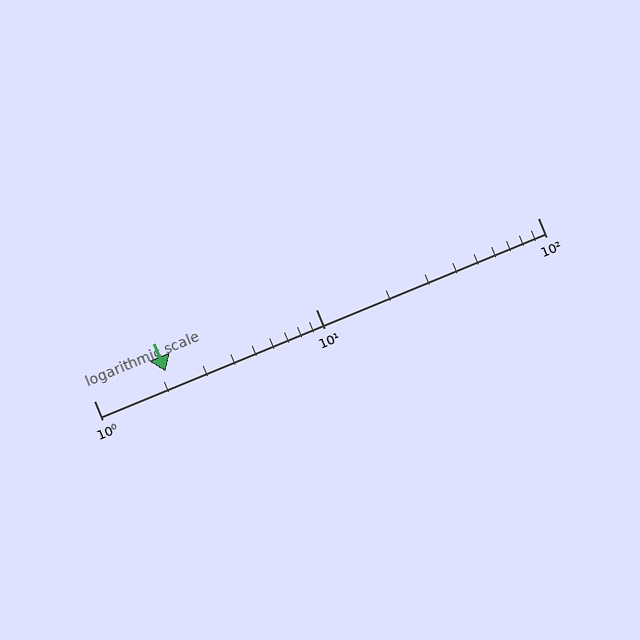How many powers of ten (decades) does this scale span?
The scale spans 2 decades, from 1 to 100.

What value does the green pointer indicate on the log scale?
The pointer indicates approximately 2.1.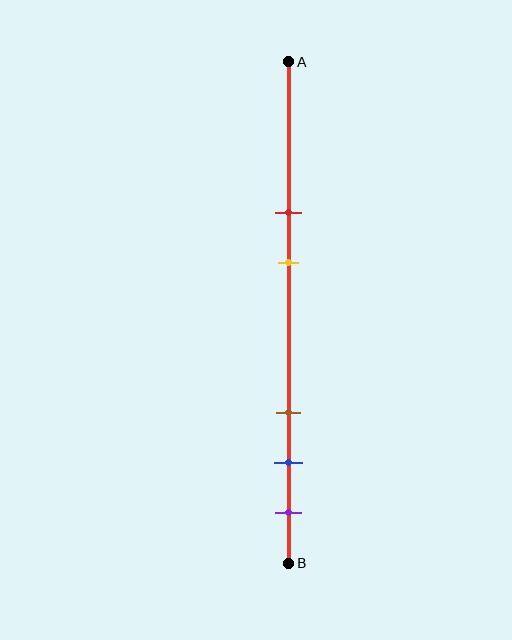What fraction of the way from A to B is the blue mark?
The blue mark is approximately 80% (0.8) of the way from A to B.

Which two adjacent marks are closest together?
The blue and purple marks are the closest adjacent pair.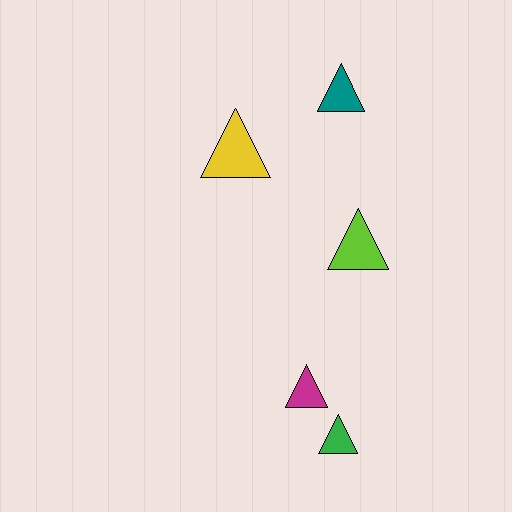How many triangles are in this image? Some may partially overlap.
There are 5 triangles.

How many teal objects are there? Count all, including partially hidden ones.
There is 1 teal object.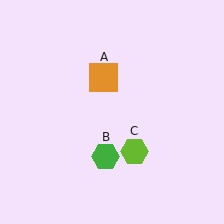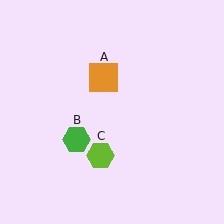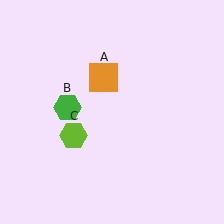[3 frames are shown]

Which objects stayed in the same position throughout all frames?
Orange square (object A) remained stationary.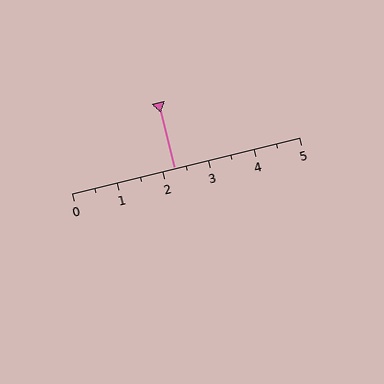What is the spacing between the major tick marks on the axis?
The major ticks are spaced 1 apart.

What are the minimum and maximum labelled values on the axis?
The axis runs from 0 to 5.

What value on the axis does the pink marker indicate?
The marker indicates approximately 2.2.